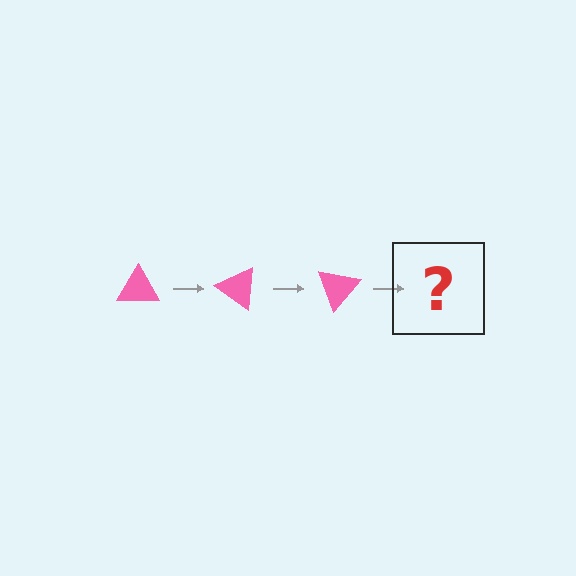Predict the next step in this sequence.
The next step is a pink triangle rotated 105 degrees.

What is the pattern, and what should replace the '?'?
The pattern is that the triangle rotates 35 degrees each step. The '?' should be a pink triangle rotated 105 degrees.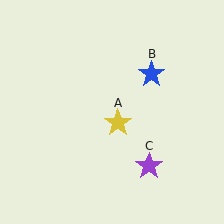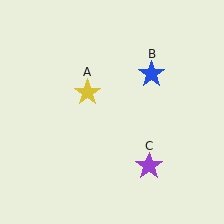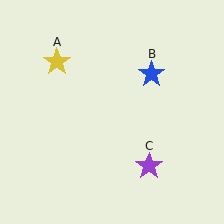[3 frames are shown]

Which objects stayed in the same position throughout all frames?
Blue star (object B) and purple star (object C) remained stationary.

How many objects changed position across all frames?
1 object changed position: yellow star (object A).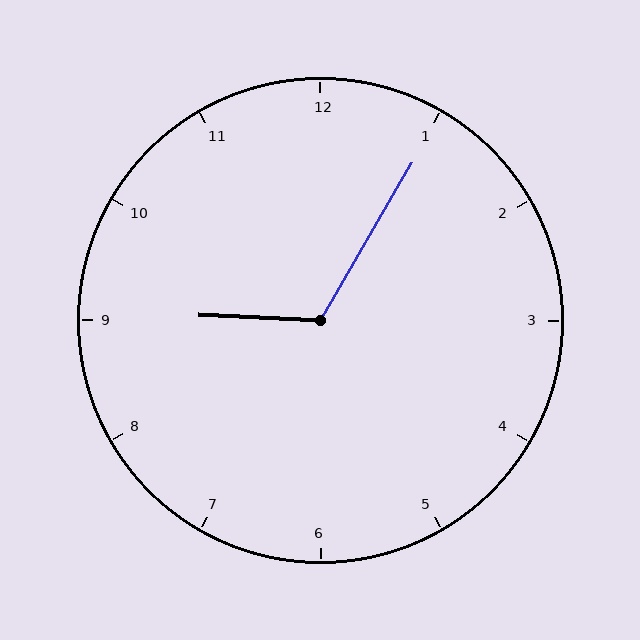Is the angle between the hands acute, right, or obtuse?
It is obtuse.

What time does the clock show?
9:05.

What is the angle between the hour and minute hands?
Approximately 118 degrees.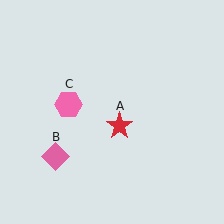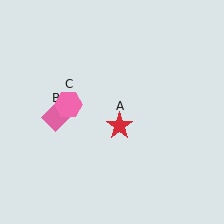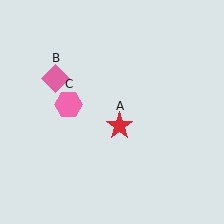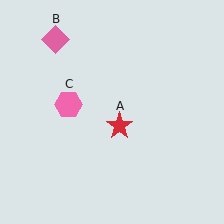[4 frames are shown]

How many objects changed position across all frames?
1 object changed position: pink diamond (object B).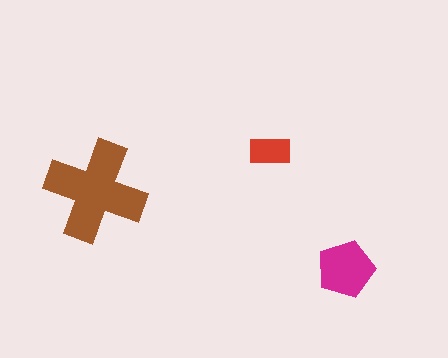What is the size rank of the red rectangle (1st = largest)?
3rd.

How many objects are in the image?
There are 3 objects in the image.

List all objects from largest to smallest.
The brown cross, the magenta pentagon, the red rectangle.